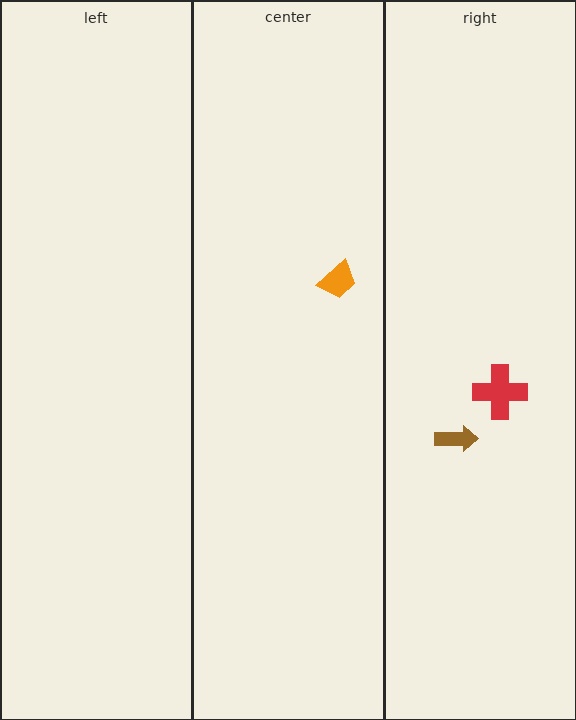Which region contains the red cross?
The right region.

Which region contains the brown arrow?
The right region.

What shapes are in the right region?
The red cross, the brown arrow.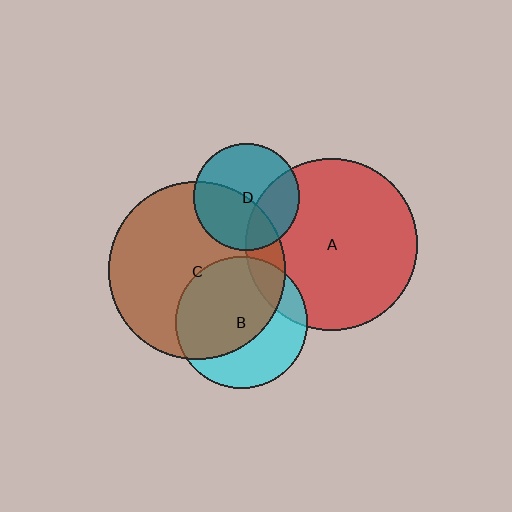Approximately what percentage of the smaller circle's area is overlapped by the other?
Approximately 15%.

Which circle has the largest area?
Circle C (brown).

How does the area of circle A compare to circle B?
Approximately 1.7 times.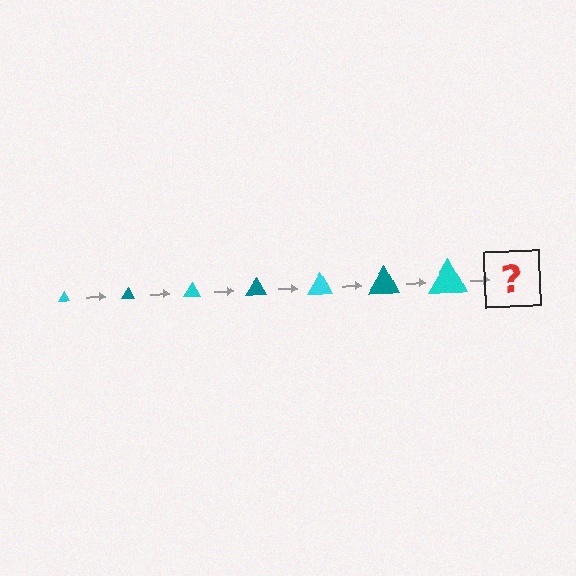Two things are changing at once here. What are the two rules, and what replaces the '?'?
The two rules are that the triangle grows larger each step and the color cycles through cyan and teal. The '?' should be a teal triangle, larger than the previous one.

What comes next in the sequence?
The next element should be a teal triangle, larger than the previous one.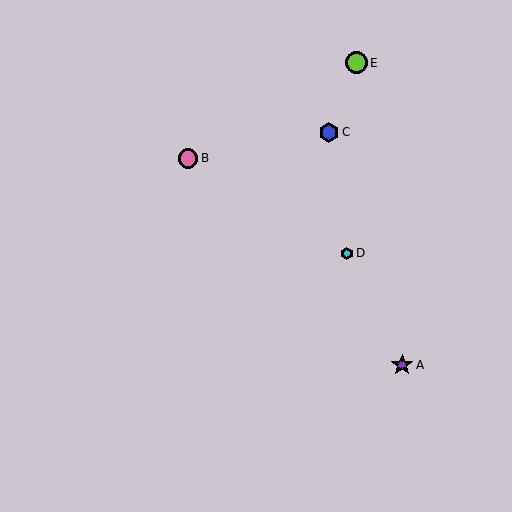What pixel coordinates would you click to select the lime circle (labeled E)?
Click at (356, 63) to select the lime circle E.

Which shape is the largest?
The lime circle (labeled E) is the largest.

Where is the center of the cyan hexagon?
The center of the cyan hexagon is at (347, 253).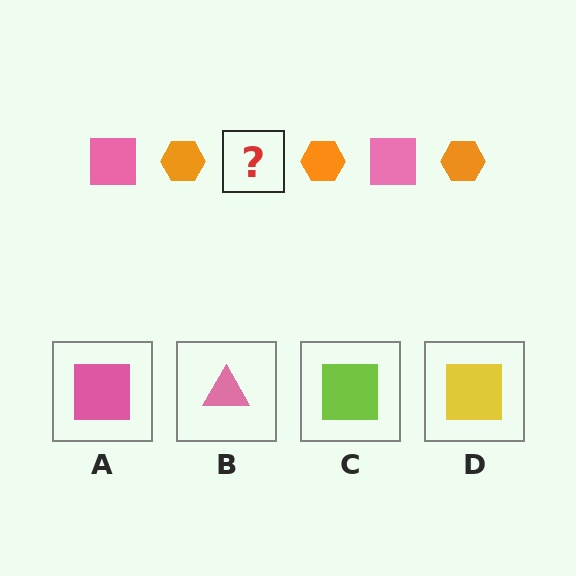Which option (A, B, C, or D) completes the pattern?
A.